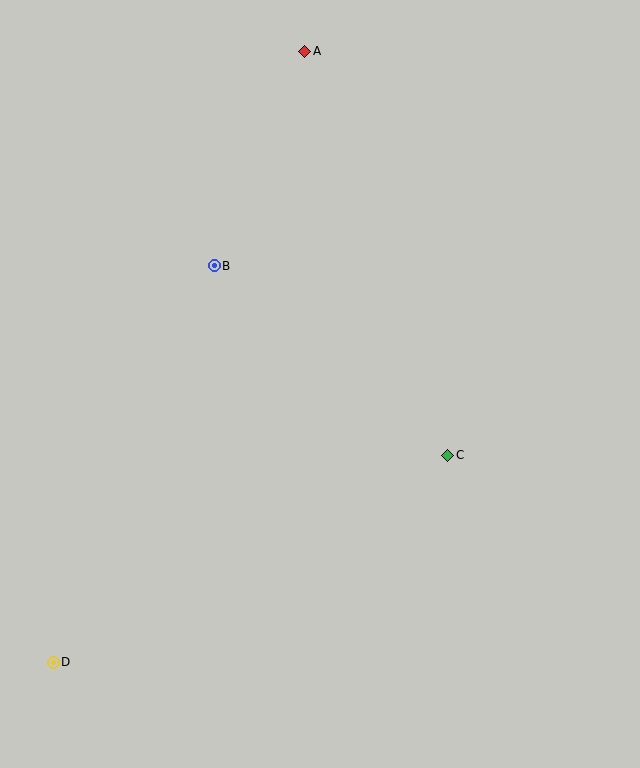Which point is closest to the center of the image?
Point C at (448, 455) is closest to the center.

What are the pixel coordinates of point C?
Point C is at (448, 455).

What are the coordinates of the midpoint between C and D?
The midpoint between C and D is at (250, 559).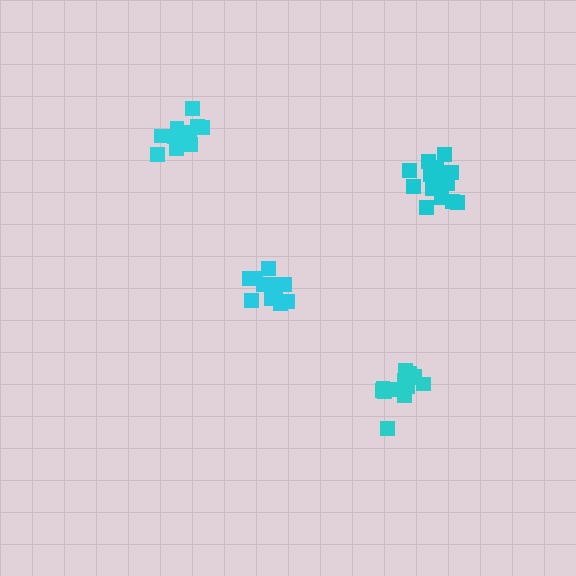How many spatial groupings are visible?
There are 4 spatial groupings.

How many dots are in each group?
Group 1: 13 dots, Group 2: 15 dots, Group 3: 12 dots, Group 4: 11 dots (51 total).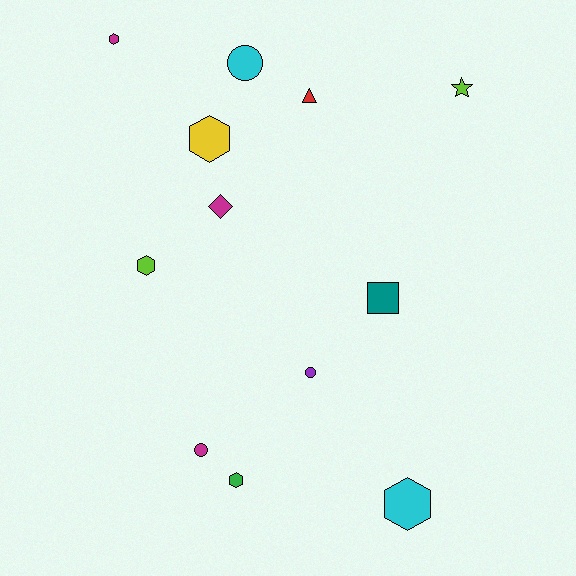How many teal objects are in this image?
There is 1 teal object.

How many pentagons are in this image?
There are no pentagons.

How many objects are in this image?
There are 12 objects.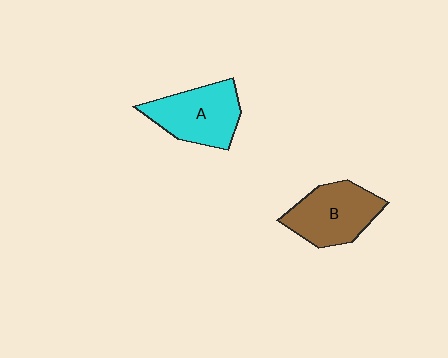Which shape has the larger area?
Shape A (cyan).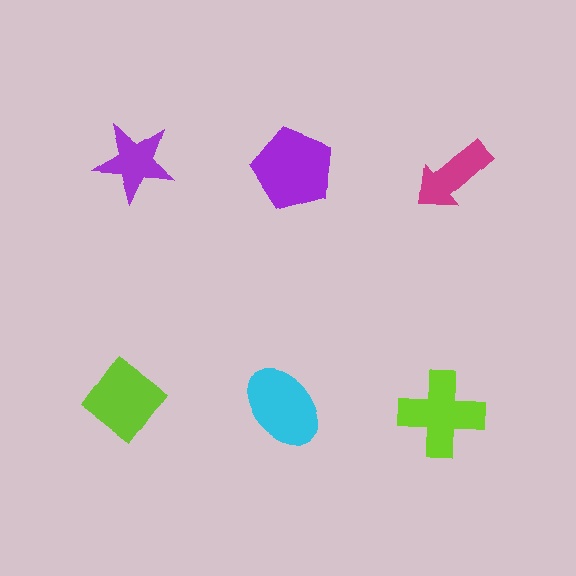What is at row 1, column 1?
A purple star.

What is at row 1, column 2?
A purple pentagon.